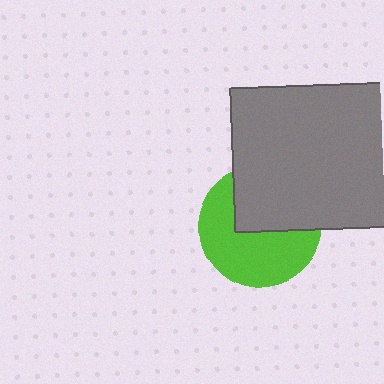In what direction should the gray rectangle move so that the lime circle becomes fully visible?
The gray rectangle should move up. That is the shortest direction to clear the overlap and leave the lime circle fully visible.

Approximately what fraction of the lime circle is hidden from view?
Roughly 43% of the lime circle is hidden behind the gray rectangle.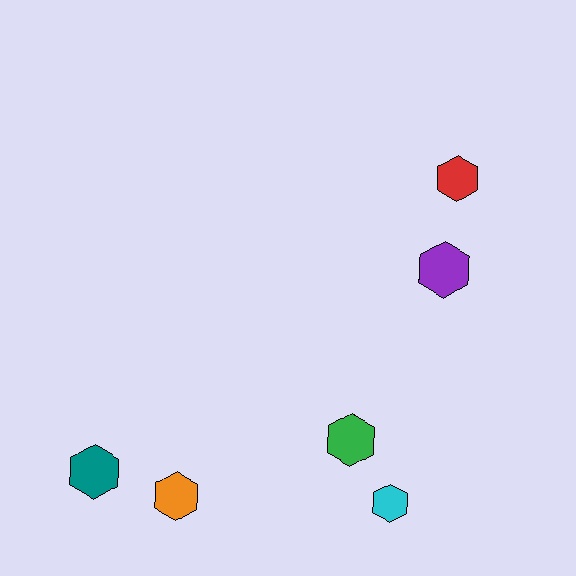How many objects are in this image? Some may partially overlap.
There are 6 objects.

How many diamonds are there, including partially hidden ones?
There are no diamonds.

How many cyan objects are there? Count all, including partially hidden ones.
There is 1 cyan object.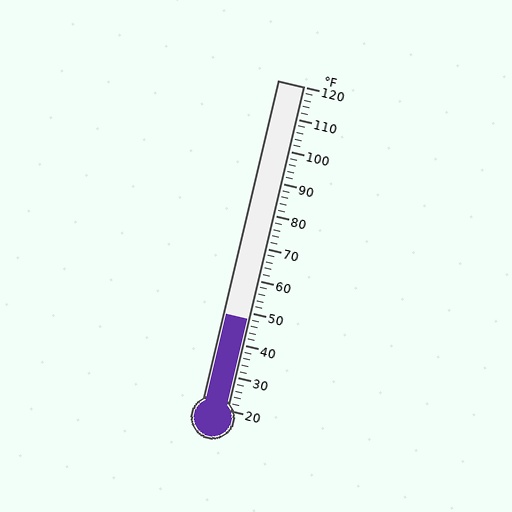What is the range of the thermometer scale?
The thermometer scale ranges from 20°F to 120°F.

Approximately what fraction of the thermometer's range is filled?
The thermometer is filled to approximately 30% of its range.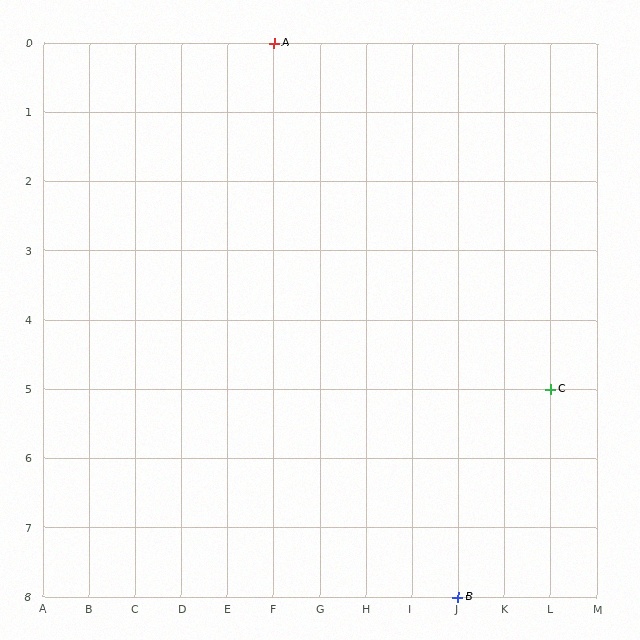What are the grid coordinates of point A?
Point A is at grid coordinates (F, 0).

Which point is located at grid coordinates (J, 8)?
Point B is at (J, 8).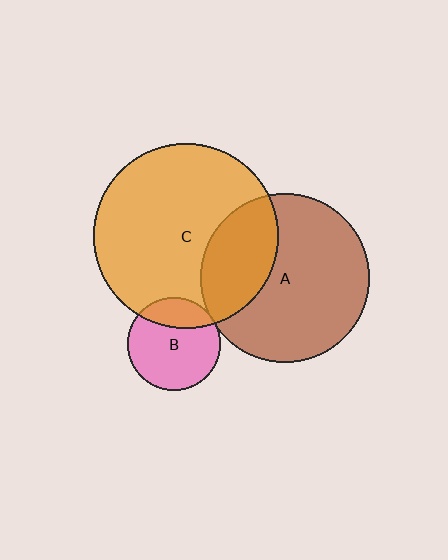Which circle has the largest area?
Circle C (orange).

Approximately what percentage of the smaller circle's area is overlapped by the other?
Approximately 5%.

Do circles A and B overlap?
Yes.